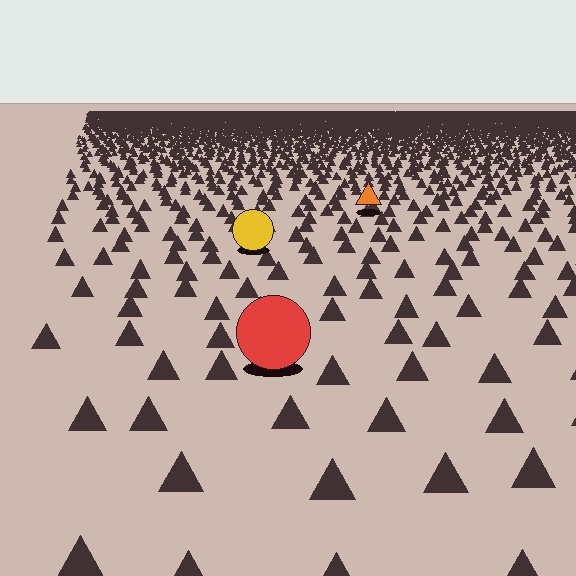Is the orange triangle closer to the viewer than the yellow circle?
No. The yellow circle is closer — you can tell from the texture gradient: the ground texture is coarser near it.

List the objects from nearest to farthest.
From nearest to farthest: the red circle, the yellow circle, the orange triangle.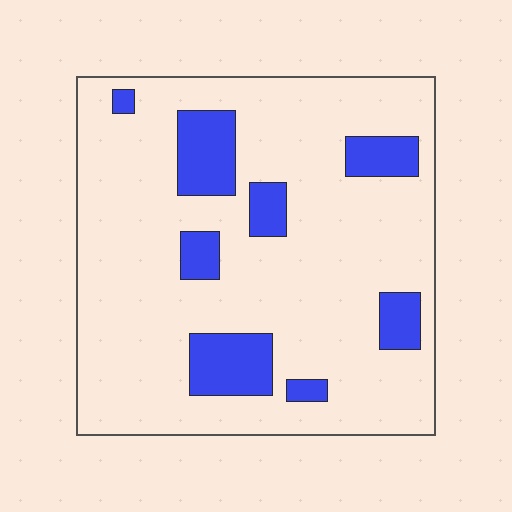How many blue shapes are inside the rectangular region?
8.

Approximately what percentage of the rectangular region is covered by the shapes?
Approximately 15%.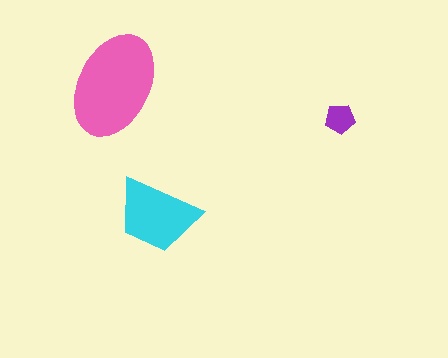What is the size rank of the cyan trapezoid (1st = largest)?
2nd.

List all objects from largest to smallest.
The pink ellipse, the cyan trapezoid, the purple pentagon.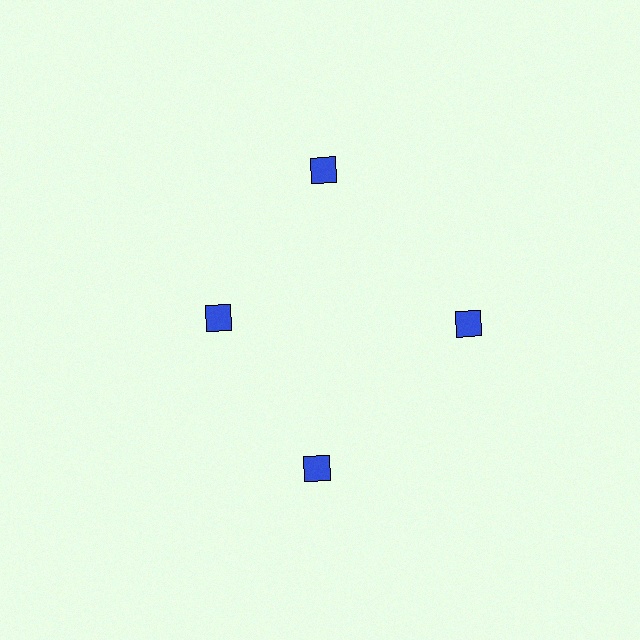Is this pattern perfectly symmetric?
No. The 4 blue diamonds are arranged in a ring, but one element near the 9 o'clock position is pulled inward toward the center, breaking the 4-fold rotational symmetry.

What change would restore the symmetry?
The symmetry would be restored by moving it outward, back onto the ring so that all 4 diamonds sit at equal angles and equal distance from the center.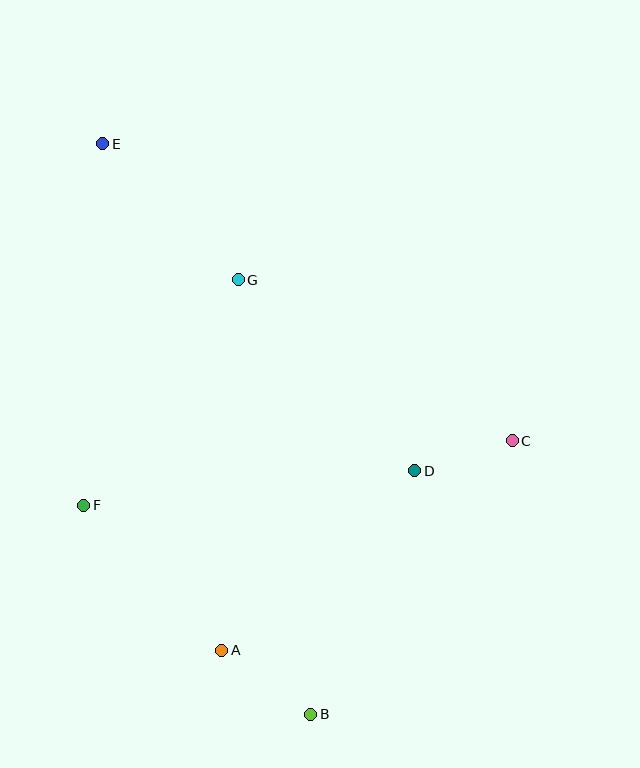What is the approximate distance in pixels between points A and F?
The distance between A and F is approximately 200 pixels.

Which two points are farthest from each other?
Points B and E are farthest from each other.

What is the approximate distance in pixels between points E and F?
The distance between E and F is approximately 362 pixels.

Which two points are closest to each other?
Points C and D are closest to each other.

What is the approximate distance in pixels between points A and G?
The distance between A and G is approximately 371 pixels.